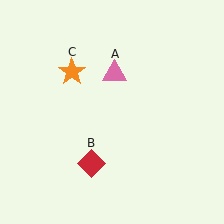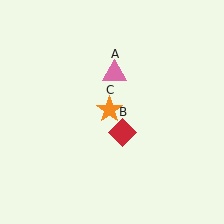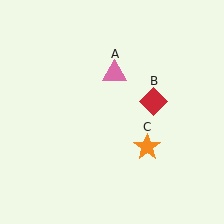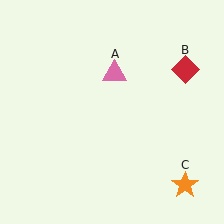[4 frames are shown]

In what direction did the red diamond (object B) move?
The red diamond (object B) moved up and to the right.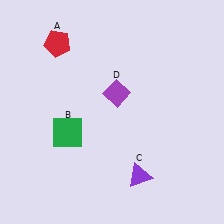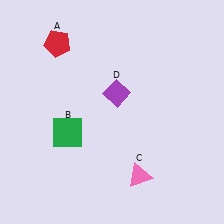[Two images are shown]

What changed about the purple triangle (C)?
In Image 1, C is purple. In Image 2, it changed to pink.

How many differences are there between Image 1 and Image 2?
There is 1 difference between the two images.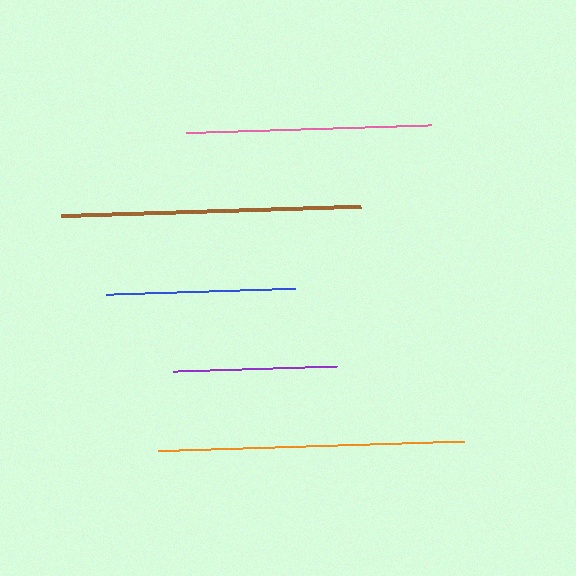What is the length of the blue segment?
The blue segment is approximately 189 pixels long.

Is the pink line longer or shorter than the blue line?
The pink line is longer than the blue line.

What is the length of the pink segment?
The pink segment is approximately 245 pixels long.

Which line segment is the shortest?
The purple line is the shortest at approximately 164 pixels.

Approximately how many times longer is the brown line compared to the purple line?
The brown line is approximately 1.8 times the length of the purple line.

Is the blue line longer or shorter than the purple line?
The blue line is longer than the purple line.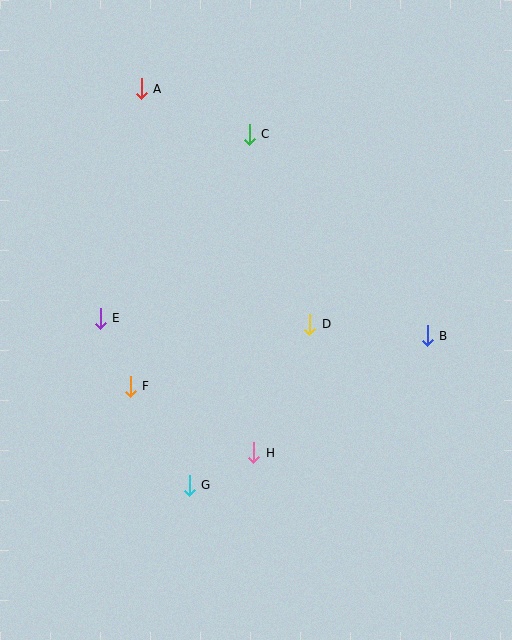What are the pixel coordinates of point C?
Point C is at (249, 134).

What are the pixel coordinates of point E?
Point E is at (100, 318).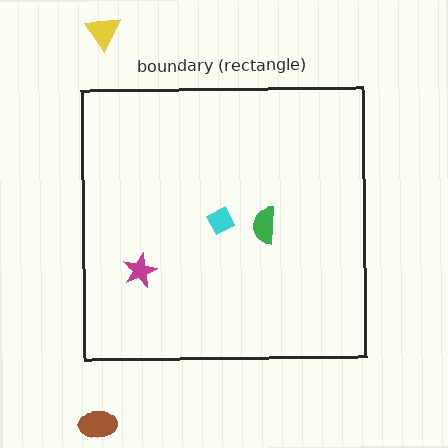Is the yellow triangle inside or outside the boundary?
Outside.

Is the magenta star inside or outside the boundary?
Inside.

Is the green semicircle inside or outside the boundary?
Inside.